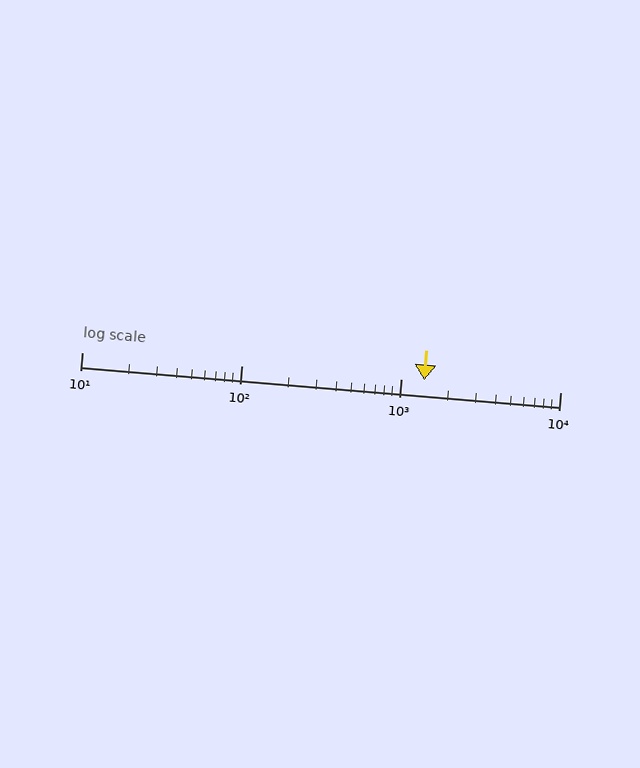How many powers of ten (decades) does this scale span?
The scale spans 3 decades, from 10 to 10000.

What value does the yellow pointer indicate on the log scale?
The pointer indicates approximately 1400.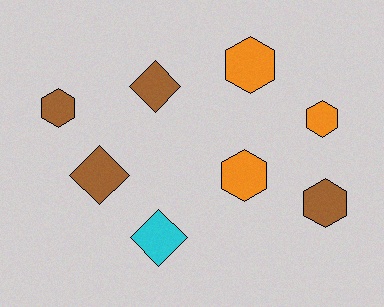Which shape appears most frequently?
Hexagon, with 5 objects.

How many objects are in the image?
There are 8 objects.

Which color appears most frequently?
Brown, with 4 objects.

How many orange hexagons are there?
There are 3 orange hexagons.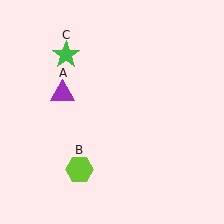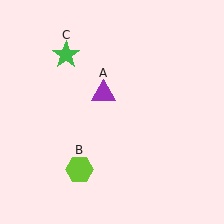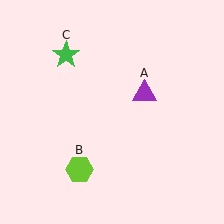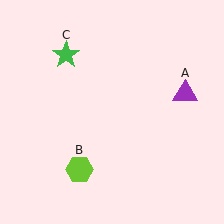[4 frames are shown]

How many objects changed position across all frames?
1 object changed position: purple triangle (object A).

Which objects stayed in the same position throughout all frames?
Lime hexagon (object B) and green star (object C) remained stationary.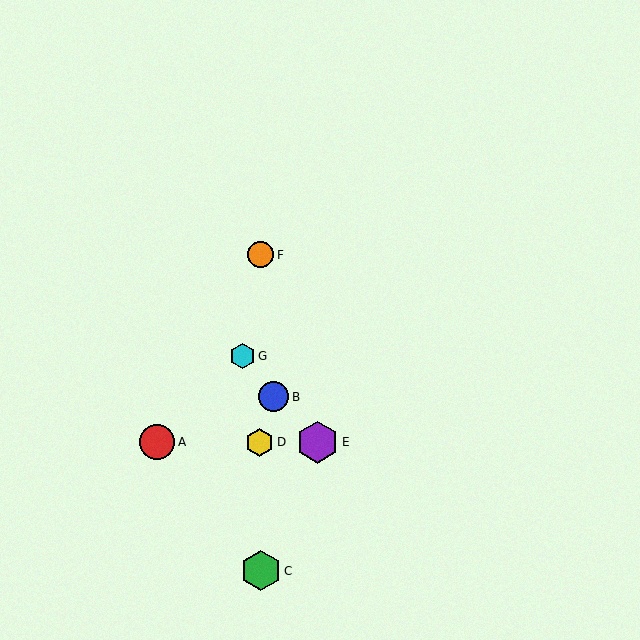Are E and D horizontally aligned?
Yes, both are at y≈442.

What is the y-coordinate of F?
Object F is at y≈255.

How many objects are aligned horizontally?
3 objects (A, D, E) are aligned horizontally.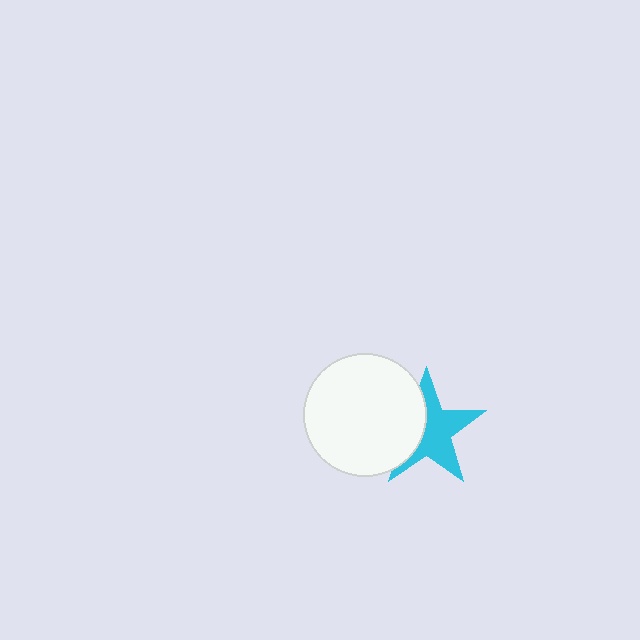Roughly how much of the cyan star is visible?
About half of it is visible (roughly 61%).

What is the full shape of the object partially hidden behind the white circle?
The partially hidden object is a cyan star.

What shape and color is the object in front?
The object in front is a white circle.